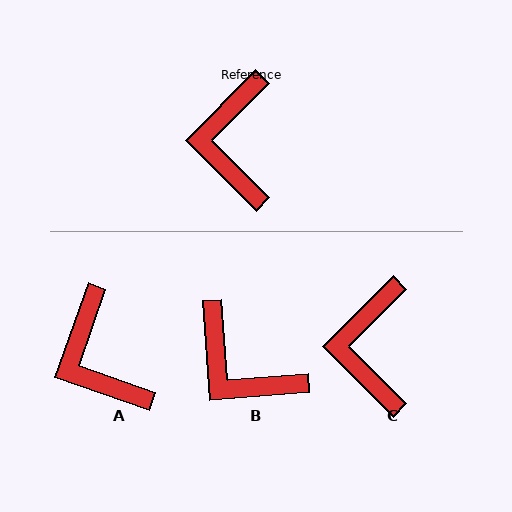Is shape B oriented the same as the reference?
No, it is off by about 49 degrees.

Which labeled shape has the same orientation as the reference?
C.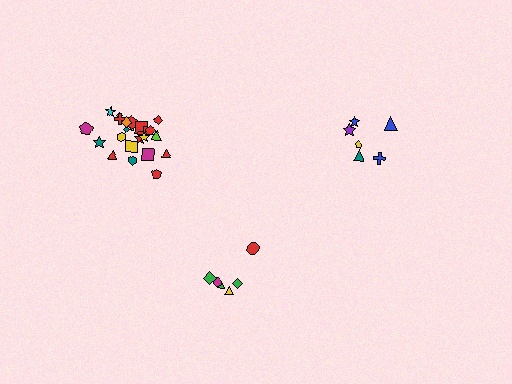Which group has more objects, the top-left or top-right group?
The top-left group.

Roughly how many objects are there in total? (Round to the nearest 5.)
Roughly 35 objects in total.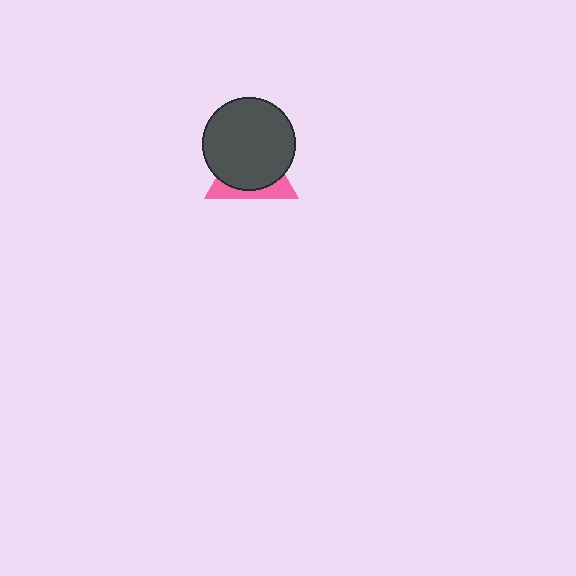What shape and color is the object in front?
The object in front is a dark gray circle.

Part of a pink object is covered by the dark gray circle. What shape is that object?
It is a triangle.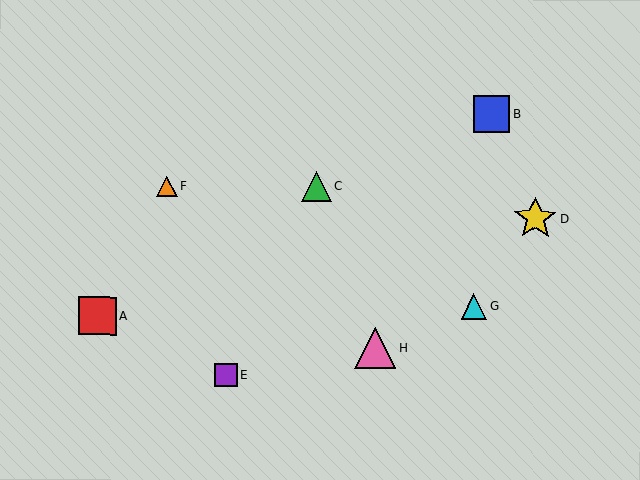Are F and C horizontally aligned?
Yes, both are at y≈186.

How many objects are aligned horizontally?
2 objects (C, F) are aligned horizontally.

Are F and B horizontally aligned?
No, F is at y≈186 and B is at y≈115.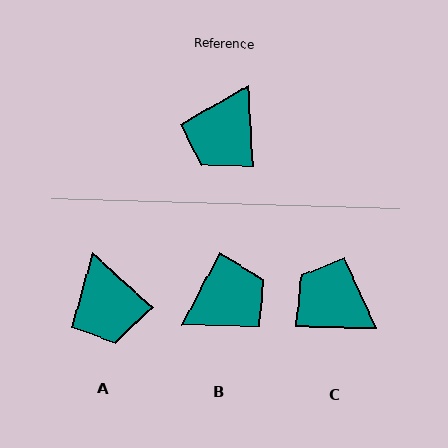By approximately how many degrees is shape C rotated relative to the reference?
Approximately 96 degrees clockwise.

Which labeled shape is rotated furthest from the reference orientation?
B, about 149 degrees away.